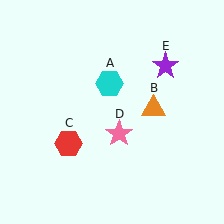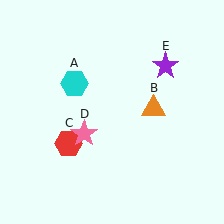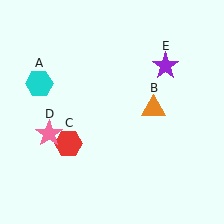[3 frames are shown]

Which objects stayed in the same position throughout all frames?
Orange triangle (object B) and red hexagon (object C) and purple star (object E) remained stationary.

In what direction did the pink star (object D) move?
The pink star (object D) moved left.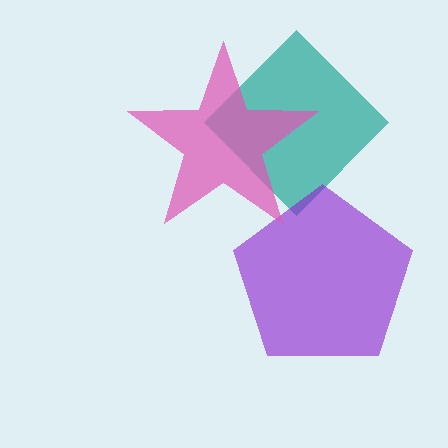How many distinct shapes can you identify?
There are 3 distinct shapes: a teal diamond, a purple pentagon, a pink star.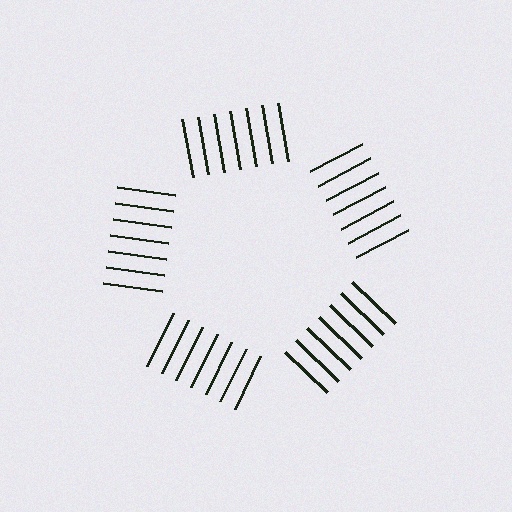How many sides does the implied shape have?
5 sides — the line-ends trace a pentagon.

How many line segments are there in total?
35 — 7 along each of the 5 edges.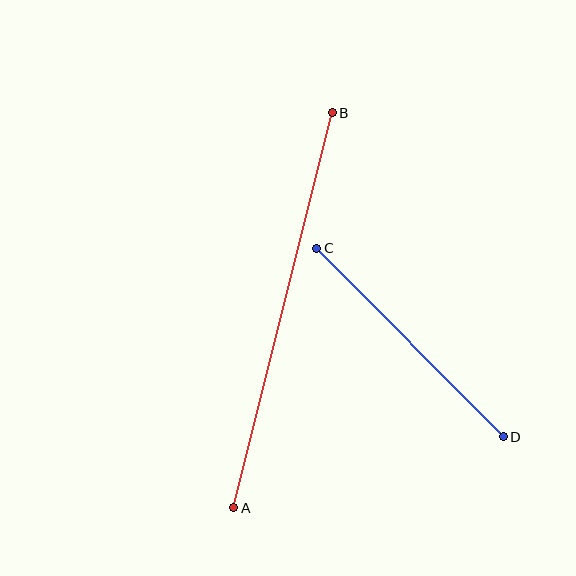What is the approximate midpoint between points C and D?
The midpoint is at approximately (410, 342) pixels.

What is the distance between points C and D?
The distance is approximately 266 pixels.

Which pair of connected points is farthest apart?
Points A and B are farthest apart.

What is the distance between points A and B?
The distance is approximately 407 pixels.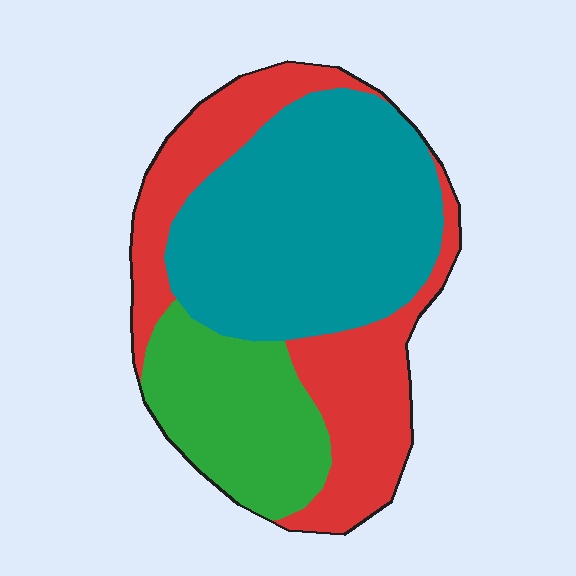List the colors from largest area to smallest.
From largest to smallest: teal, red, green.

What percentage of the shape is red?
Red covers around 35% of the shape.